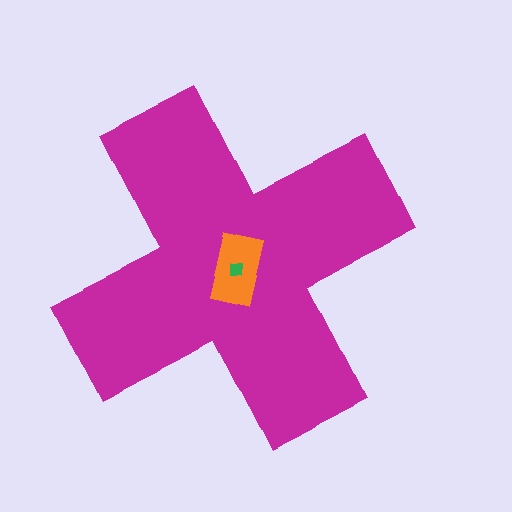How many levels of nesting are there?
3.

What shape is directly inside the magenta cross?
The orange rectangle.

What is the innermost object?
The green square.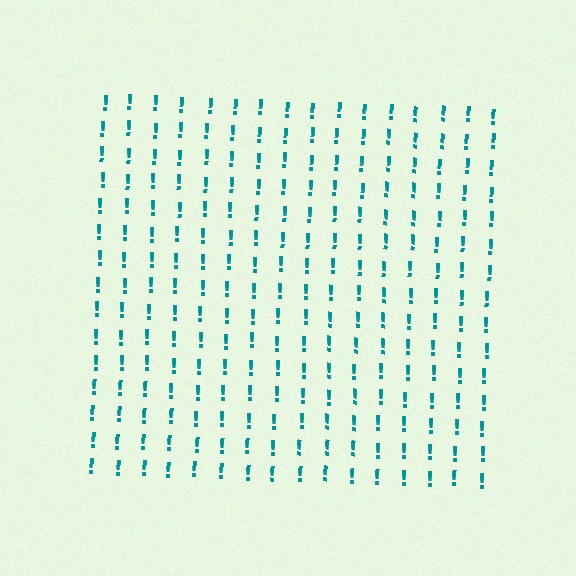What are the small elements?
The small elements are exclamation marks.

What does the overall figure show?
The overall figure shows a square.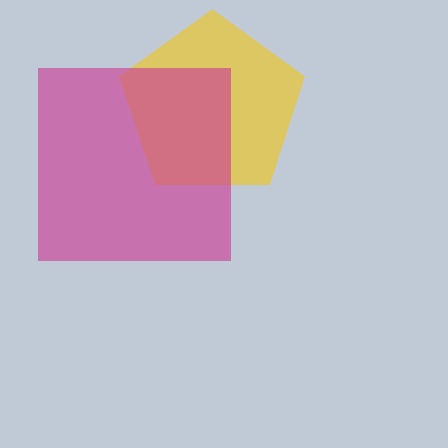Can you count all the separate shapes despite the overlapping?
Yes, there are 2 separate shapes.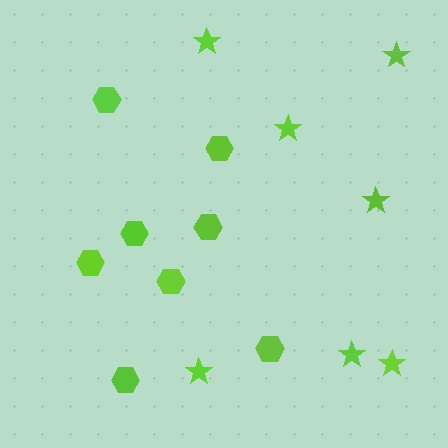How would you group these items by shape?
There are 2 groups: one group of hexagons (8) and one group of stars (7).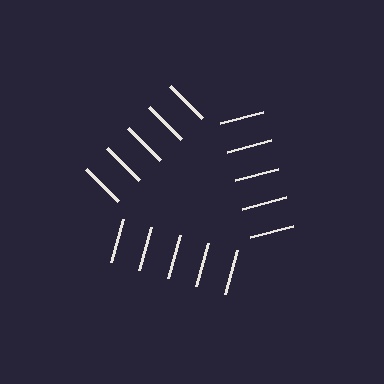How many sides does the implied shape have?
3 sides — the line-ends trace a triangle.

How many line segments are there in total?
15 — 5 along each of the 3 edges.